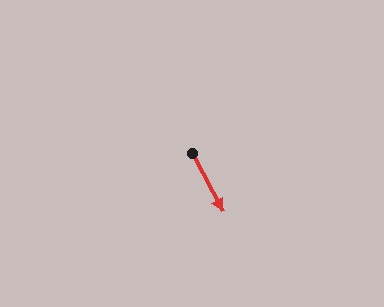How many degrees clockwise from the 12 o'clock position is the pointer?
Approximately 152 degrees.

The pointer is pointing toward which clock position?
Roughly 5 o'clock.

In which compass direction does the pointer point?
Southeast.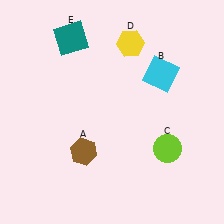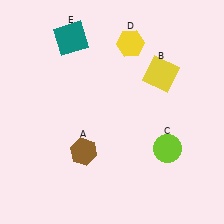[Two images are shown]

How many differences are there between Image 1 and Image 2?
There is 1 difference between the two images.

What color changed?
The square (B) changed from cyan in Image 1 to yellow in Image 2.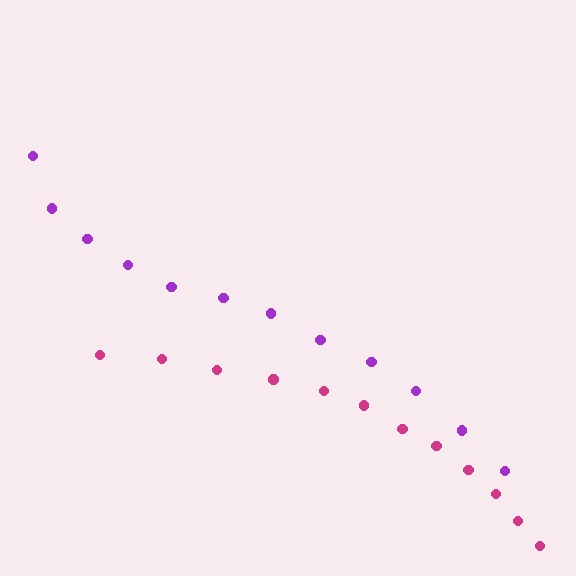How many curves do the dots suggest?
There are 2 distinct paths.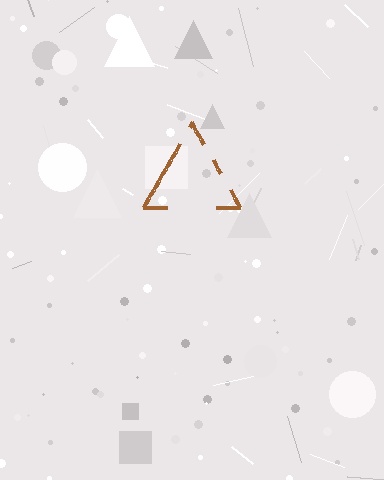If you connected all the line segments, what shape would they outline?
They would outline a triangle.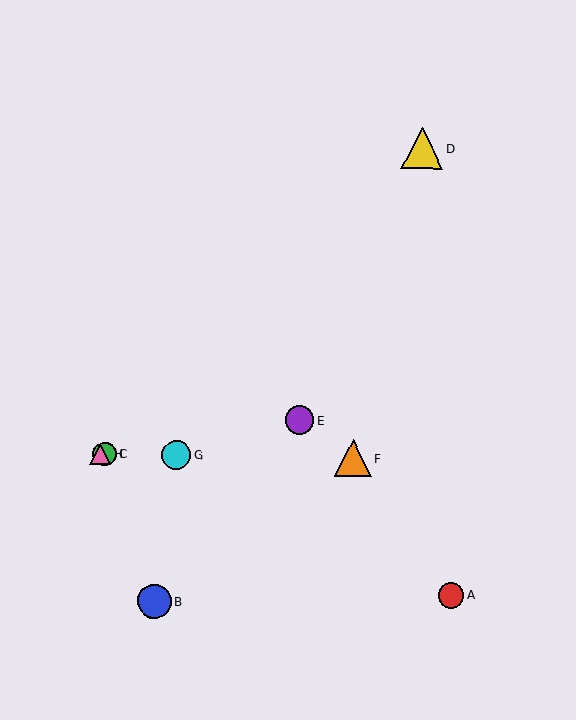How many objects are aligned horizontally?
4 objects (C, F, G, H) are aligned horizontally.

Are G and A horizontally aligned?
No, G is at y≈455 and A is at y≈595.